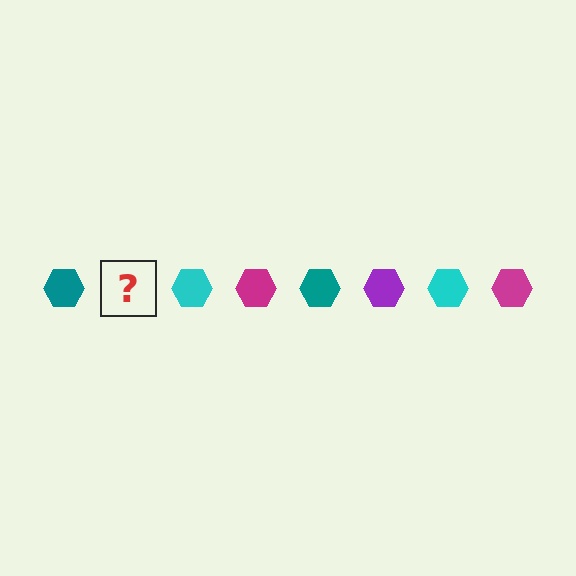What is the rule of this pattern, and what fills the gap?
The rule is that the pattern cycles through teal, purple, cyan, magenta hexagons. The gap should be filled with a purple hexagon.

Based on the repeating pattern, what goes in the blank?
The blank should be a purple hexagon.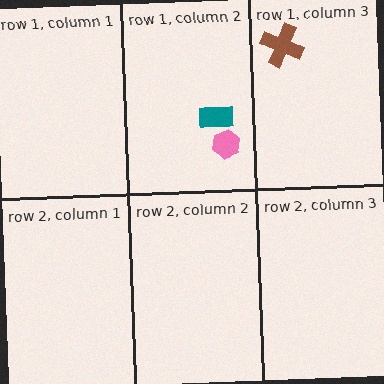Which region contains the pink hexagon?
The row 1, column 2 region.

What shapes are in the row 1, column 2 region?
The teal rectangle, the pink hexagon.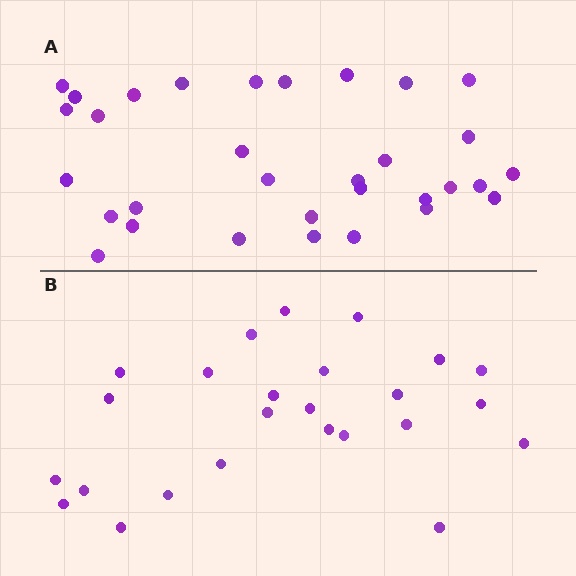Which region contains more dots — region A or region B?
Region A (the top region) has more dots.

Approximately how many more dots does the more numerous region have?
Region A has roughly 8 or so more dots than region B.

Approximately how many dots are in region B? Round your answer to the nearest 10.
About 20 dots. (The exact count is 25, which rounds to 20.)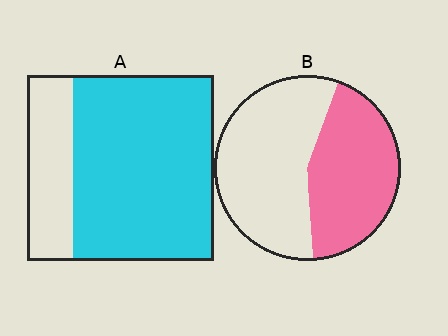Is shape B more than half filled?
No.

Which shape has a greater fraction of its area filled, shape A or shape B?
Shape A.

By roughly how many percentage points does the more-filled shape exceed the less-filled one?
By roughly 30 percentage points (A over B).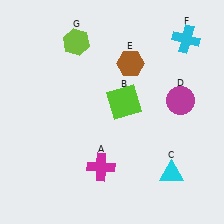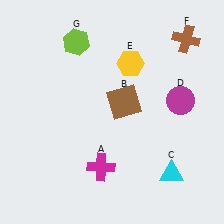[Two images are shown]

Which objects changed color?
B changed from lime to brown. E changed from brown to yellow. F changed from cyan to brown.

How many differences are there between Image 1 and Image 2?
There are 3 differences between the two images.